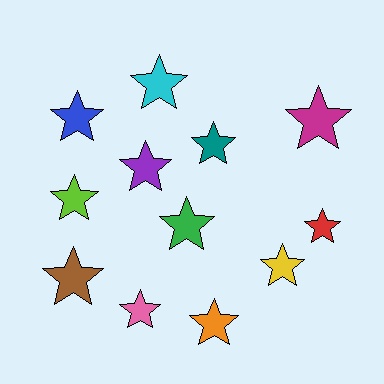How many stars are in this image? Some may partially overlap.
There are 12 stars.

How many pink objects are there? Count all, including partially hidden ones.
There is 1 pink object.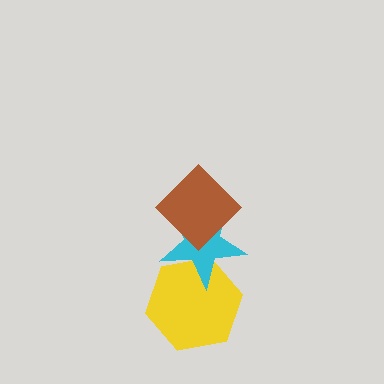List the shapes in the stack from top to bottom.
From top to bottom: the brown diamond, the cyan star, the yellow hexagon.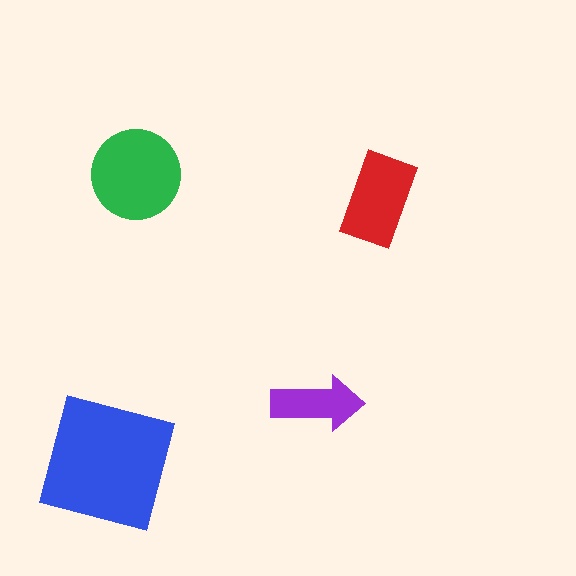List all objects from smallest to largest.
The purple arrow, the red rectangle, the green circle, the blue square.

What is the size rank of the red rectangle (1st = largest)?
3rd.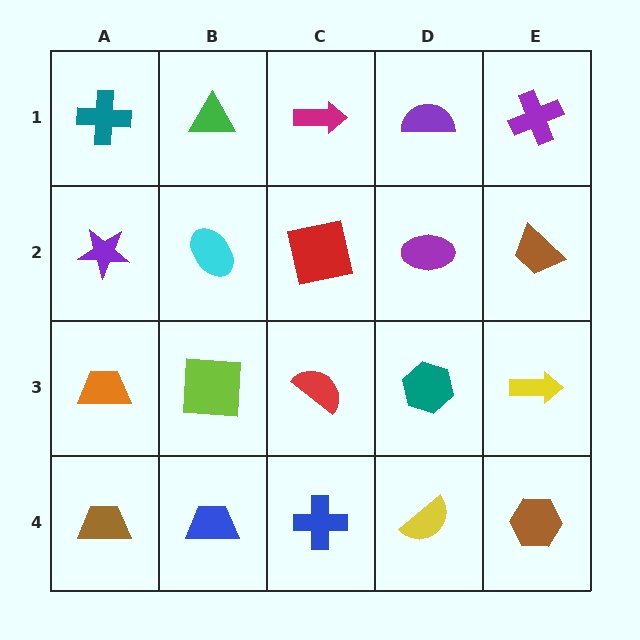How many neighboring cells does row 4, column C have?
3.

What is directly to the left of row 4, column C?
A blue trapezoid.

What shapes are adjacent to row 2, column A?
A teal cross (row 1, column A), an orange trapezoid (row 3, column A), a cyan ellipse (row 2, column B).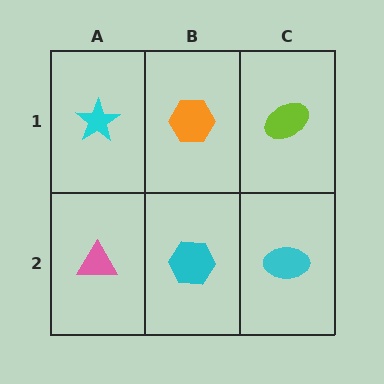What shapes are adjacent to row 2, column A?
A cyan star (row 1, column A), a cyan hexagon (row 2, column B).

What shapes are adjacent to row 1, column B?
A cyan hexagon (row 2, column B), a cyan star (row 1, column A), a lime ellipse (row 1, column C).